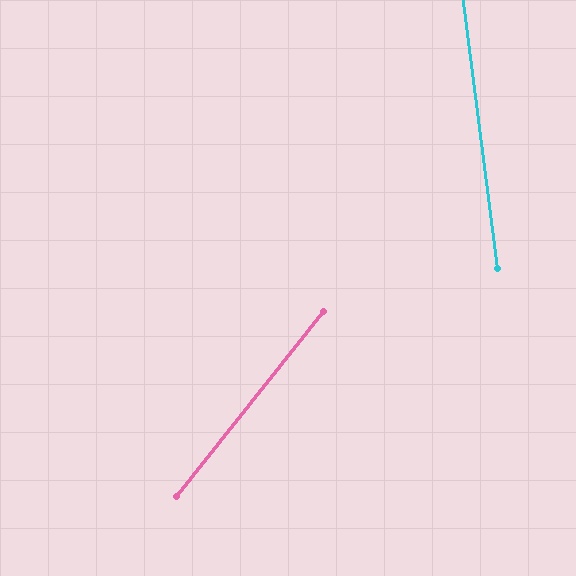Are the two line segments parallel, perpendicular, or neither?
Neither parallel nor perpendicular — they differ by about 46°.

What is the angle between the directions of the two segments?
Approximately 46 degrees.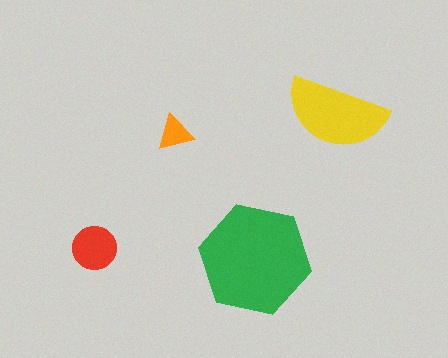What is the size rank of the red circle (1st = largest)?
3rd.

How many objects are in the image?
There are 4 objects in the image.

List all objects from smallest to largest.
The orange triangle, the red circle, the yellow semicircle, the green hexagon.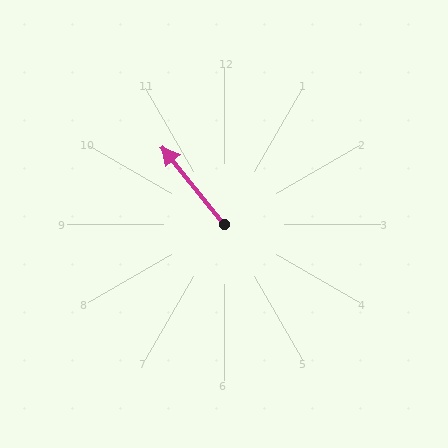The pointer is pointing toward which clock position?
Roughly 11 o'clock.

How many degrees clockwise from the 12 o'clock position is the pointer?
Approximately 321 degrees.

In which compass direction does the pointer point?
Northwest.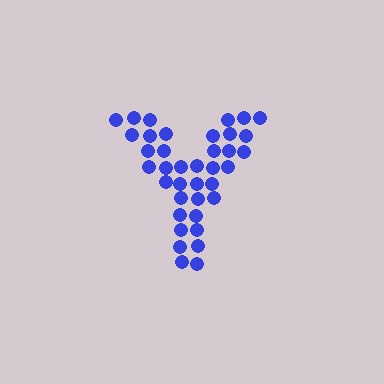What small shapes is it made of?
It is made of small circles.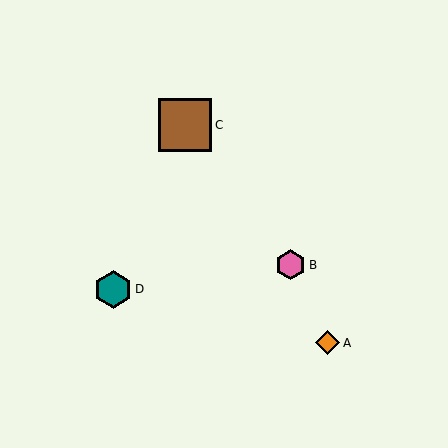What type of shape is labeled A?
Shape A is an orange diamond.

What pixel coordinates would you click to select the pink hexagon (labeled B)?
Click at (290, 265) to select the pink hexagon B.